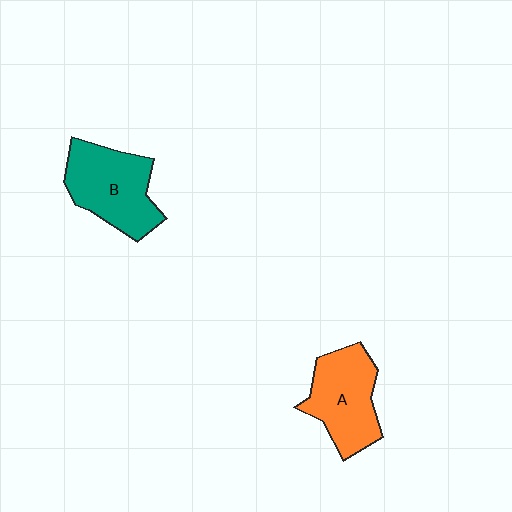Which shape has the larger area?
Shape B (teal).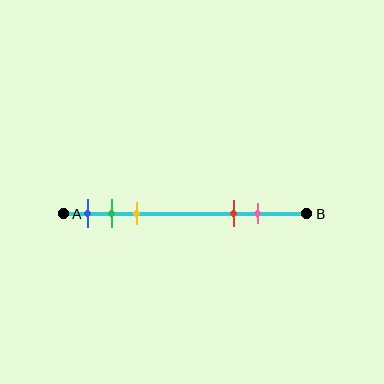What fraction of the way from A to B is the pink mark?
The pink mark is approximately 80% (0.8) of the way from A to B.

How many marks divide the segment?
There are 5 marks dividing the segment.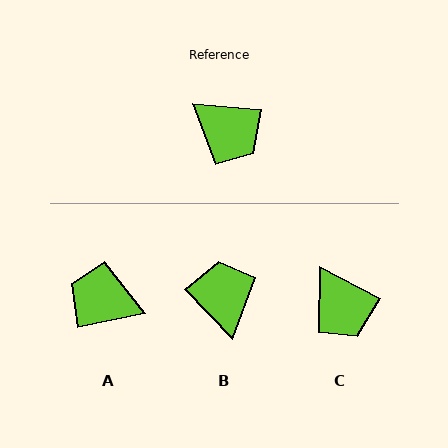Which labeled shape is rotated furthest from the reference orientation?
A, about 163 degrees away.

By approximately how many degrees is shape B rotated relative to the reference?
Approximately 139 degrees counter-clockwise.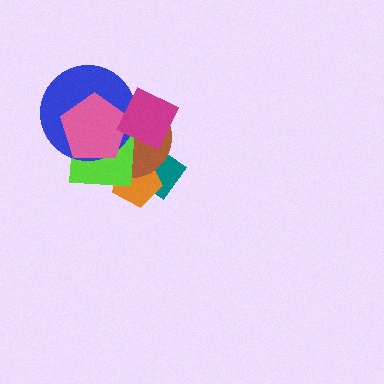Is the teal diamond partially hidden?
Yes, it is partially covered by another shape.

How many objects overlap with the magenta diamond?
5 objects overlap with the magenta diamond.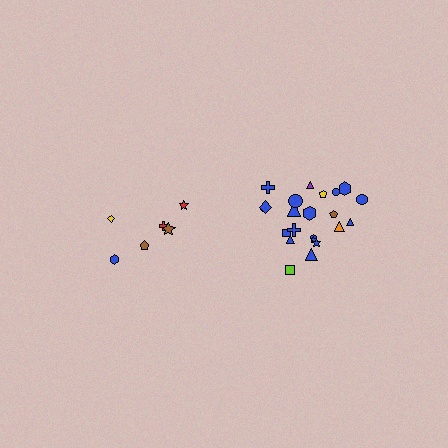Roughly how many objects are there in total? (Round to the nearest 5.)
Roughly 30 objects in total.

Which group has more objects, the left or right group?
The right group.